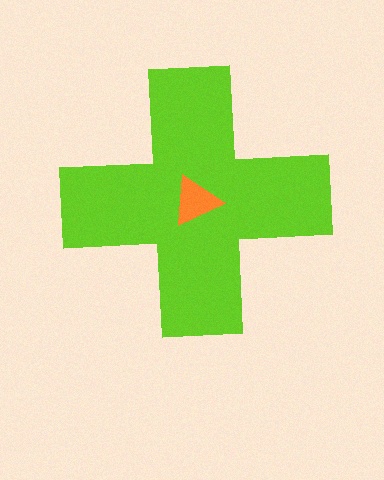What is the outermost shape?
The lime cross.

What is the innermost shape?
The orange triangle.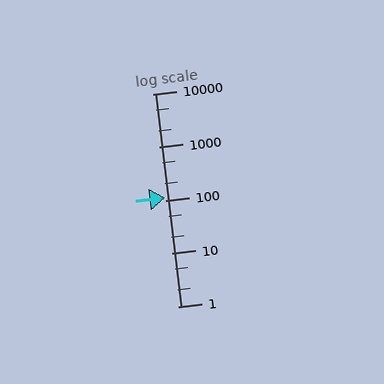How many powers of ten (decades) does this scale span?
The scale spans 4 decades, from 1 to 10000.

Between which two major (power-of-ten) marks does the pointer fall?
The pointer is between 100 and 1000.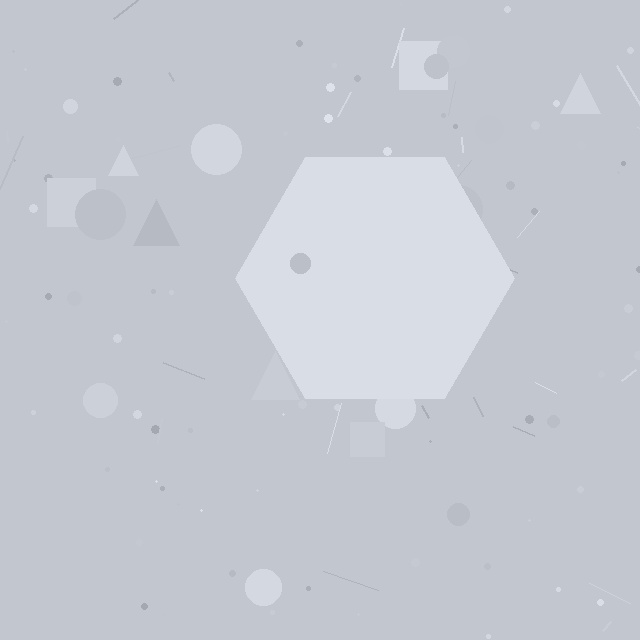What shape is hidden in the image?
A hexagon is hidden in the image.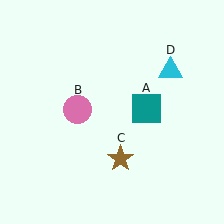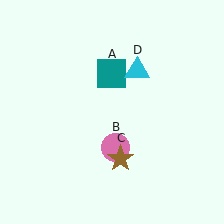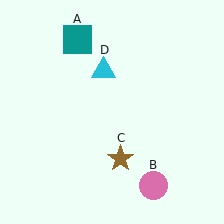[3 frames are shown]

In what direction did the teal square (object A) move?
The teal square (object A) moved up and to the left.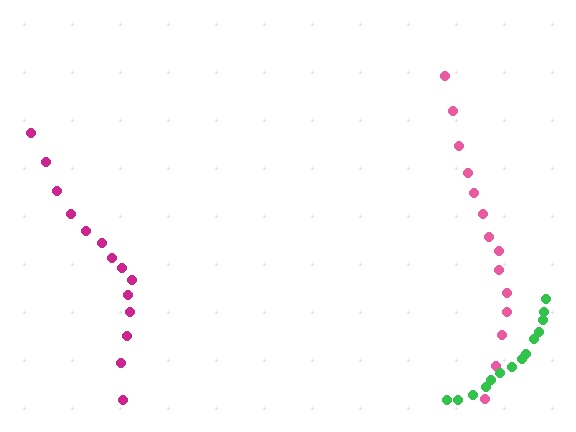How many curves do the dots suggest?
There are 3 distinct paths.